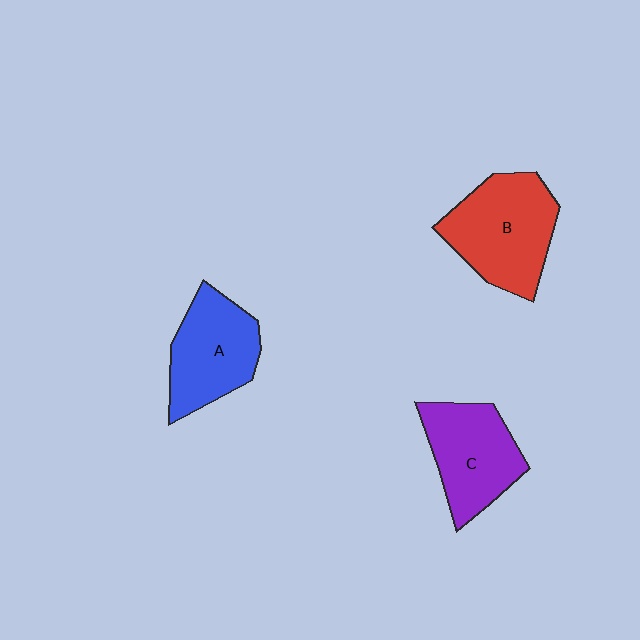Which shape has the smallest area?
Shape A (blue).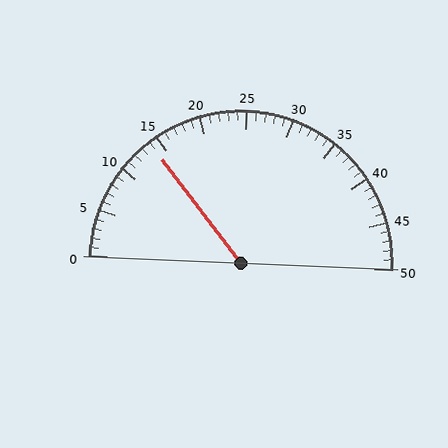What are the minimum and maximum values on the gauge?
The gauge ranges from 0 to 50.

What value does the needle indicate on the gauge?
The needle indicates approximately 14.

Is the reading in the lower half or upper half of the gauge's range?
The reading is in the lower half of the range (0 to 50).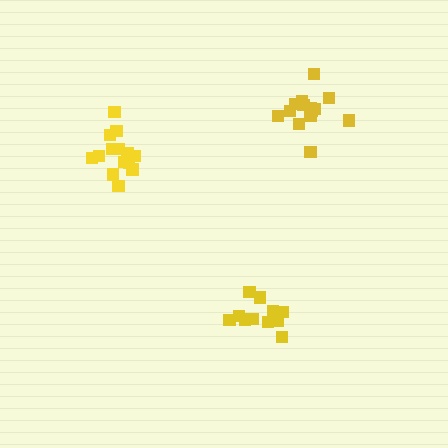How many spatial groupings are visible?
There are 3 spatial groupings.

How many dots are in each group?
Group 1: 15 dots, Group 2: 12 dots, Group 3: 14 dots (41 total).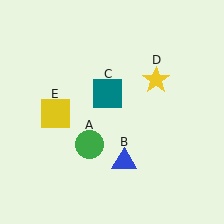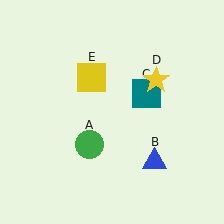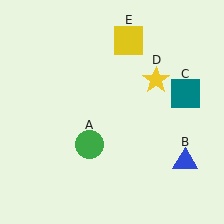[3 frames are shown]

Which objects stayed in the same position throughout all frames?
Green circle (object A) and yellow star (object D) remained stationary.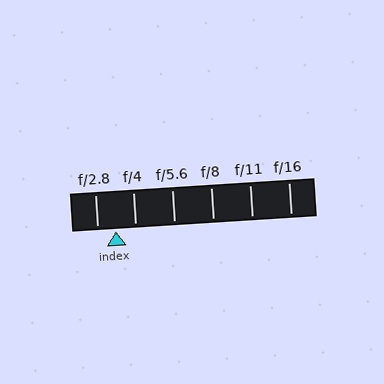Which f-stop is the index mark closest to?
The index mark is closest to f/2.8.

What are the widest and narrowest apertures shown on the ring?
The widest aperture shown is f/2.8 and the narrowest is f/16.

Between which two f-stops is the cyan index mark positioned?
The index mark is between f/2.8 and f/4.